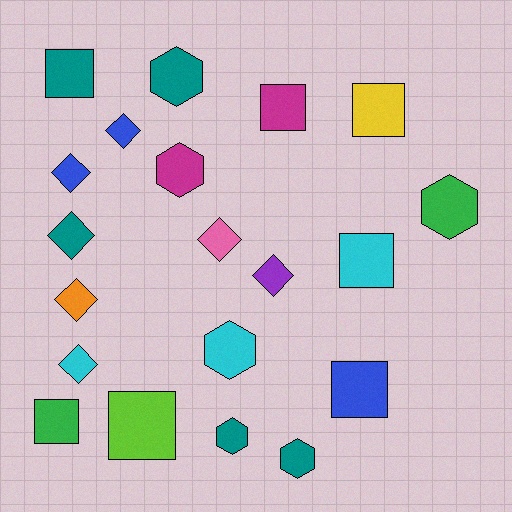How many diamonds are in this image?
There are 7 diamonds.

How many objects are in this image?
There are 20 objects.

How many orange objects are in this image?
There is 1 orange object.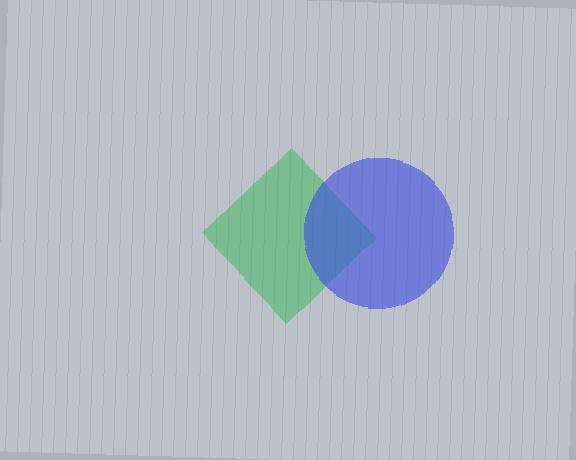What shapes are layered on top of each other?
The layered shapes are: a green diamond, a blue circle.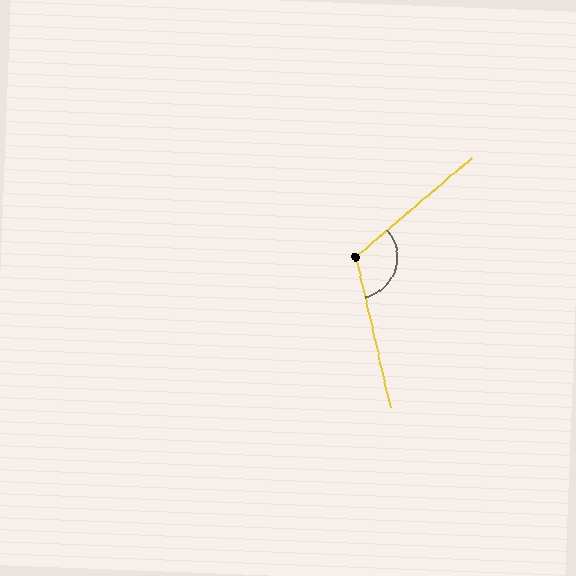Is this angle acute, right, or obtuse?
It is obtuse.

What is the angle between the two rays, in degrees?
Approximately 118 degrees.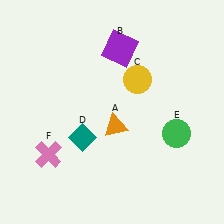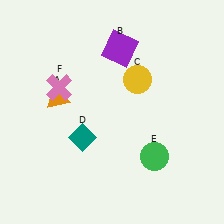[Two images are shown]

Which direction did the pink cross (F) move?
The pink cross (F) moved up.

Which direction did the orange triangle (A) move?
The orange triangle (A) moved left.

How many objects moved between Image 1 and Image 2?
3 objects moved between the two images.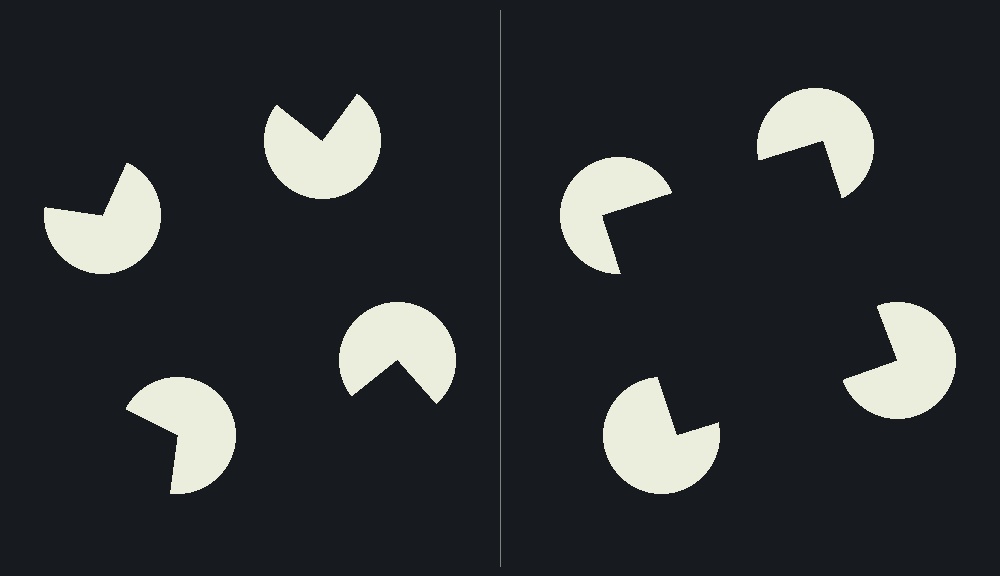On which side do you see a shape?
An illusory square appears on the right side. On the left side the wedge cuts are rotated, so no coherent shape forms.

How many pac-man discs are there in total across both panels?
8 — 4 on each side.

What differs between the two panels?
The pac-man discs are positioned identically on both sides; only the wedge orientations differ. On the right they align to a square; on the left they are misaligned.